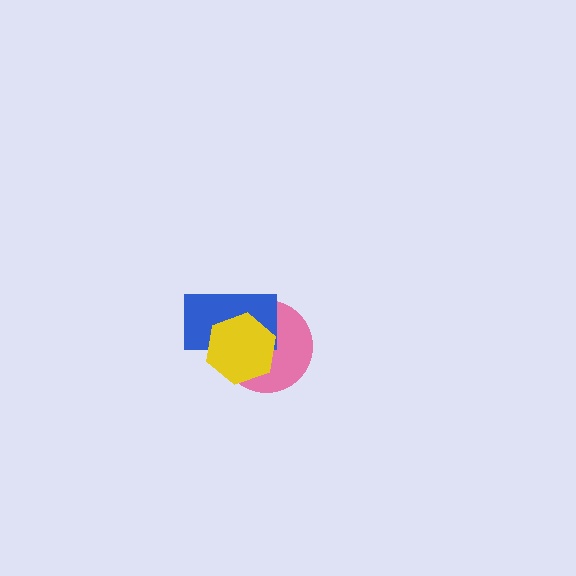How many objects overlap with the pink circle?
2 objects overlap with the pink circle.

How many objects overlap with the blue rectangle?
2 objects overlap with the blue rectangle.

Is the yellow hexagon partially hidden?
No, no other shape covers it.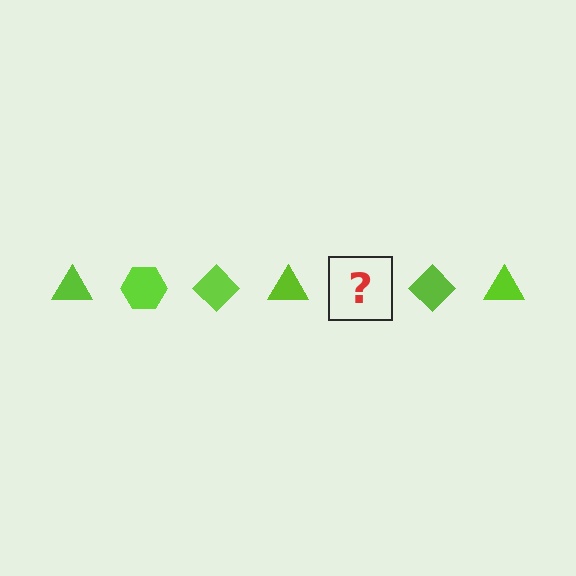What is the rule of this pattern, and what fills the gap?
The rule is that the pattern cycles through triangle, hexagon, diamond shapes in lime. The gap should be filled with a lime hexagon.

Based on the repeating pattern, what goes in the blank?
The blank should be a lime hexagon.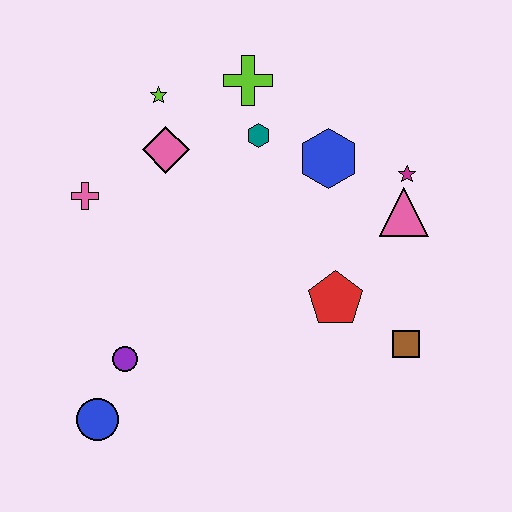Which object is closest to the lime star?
The pink diamond is closest to the lime star.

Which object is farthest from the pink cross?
The brown square is farthest from the pink cross.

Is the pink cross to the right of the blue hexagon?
No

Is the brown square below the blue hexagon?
Yes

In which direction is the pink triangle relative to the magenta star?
The pink triangle is below the magenta star.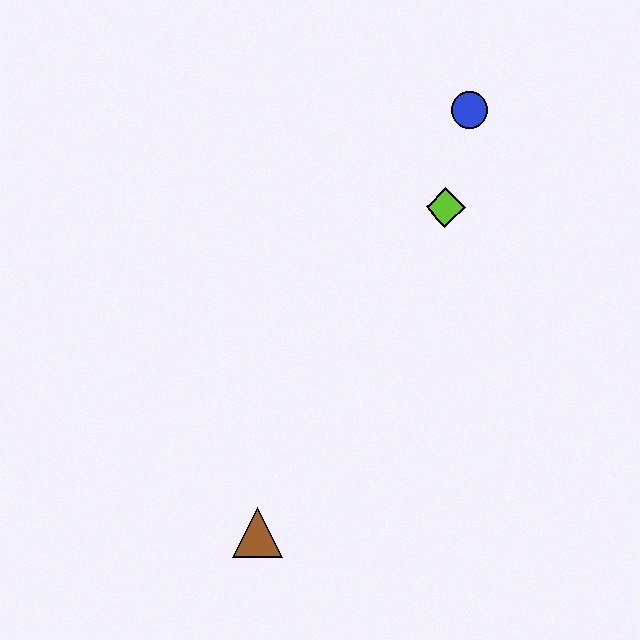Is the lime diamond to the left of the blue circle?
Yes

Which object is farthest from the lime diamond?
The brown triangle is farthest from the lime diamond.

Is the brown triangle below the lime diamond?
Yes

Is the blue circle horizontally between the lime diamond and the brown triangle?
No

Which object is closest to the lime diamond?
The blue circle is closest to the lime diamond.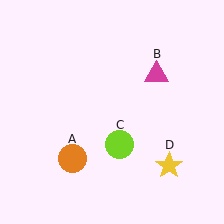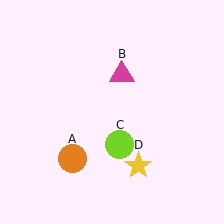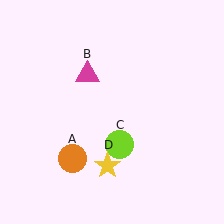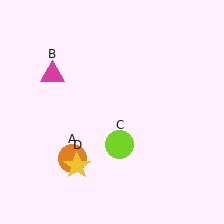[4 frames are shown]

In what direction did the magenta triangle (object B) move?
The magenta triangle (object B) moved left.